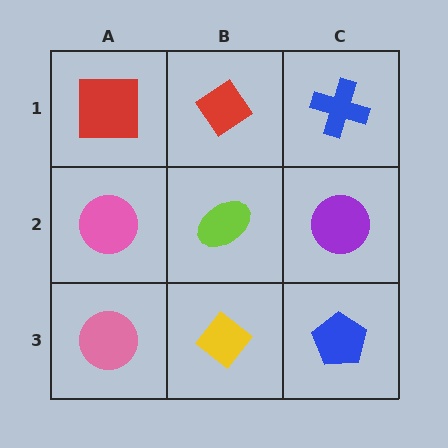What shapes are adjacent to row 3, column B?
A lime ellipse (row 2, column B), a pink circle (row 3, column A), a blue pentagon (row 3, column C).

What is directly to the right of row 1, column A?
A red diamond.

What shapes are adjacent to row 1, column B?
A lime ellipse (row 2, column B), a red square (row 1, column A), a blue cross (row 1, column C).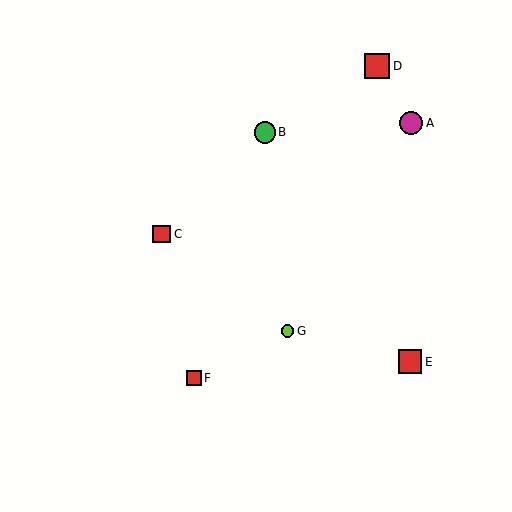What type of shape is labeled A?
Shape A is a magenta circle.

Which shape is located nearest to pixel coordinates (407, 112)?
The magenta circle (labeled A) at (411, 123) is nearest to that location.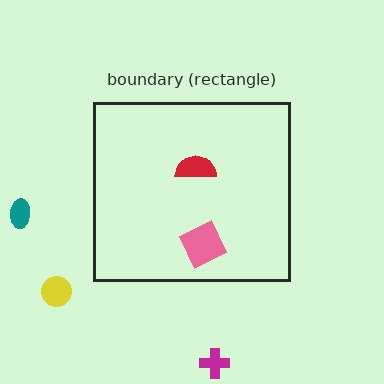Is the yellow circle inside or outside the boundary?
Outside.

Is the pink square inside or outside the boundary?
Inside.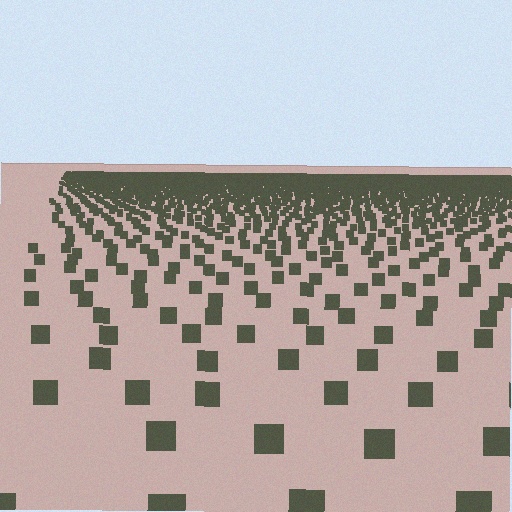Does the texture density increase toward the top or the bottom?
Density increases toward the top.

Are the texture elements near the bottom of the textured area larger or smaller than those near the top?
Larger. Near the bottom, elements are closer to the viewer and appear at a bigger on-screen size.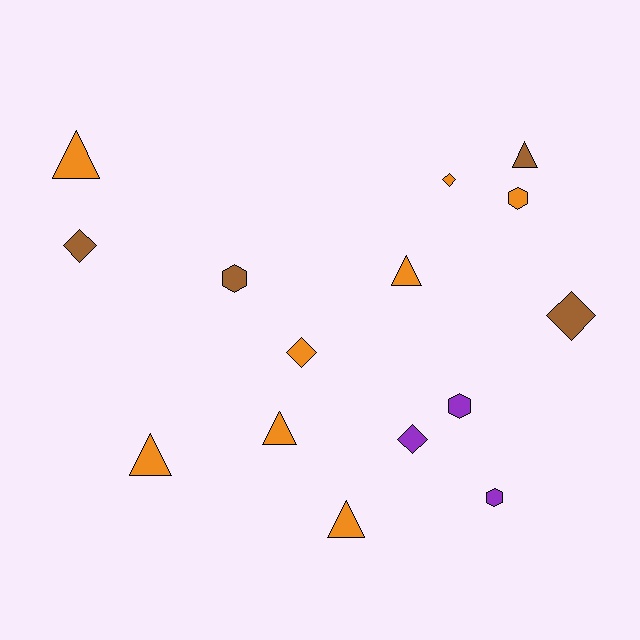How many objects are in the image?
There are 15 objects.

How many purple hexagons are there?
There are 2 purple hexagons.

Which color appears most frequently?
Orange, with 8 objects.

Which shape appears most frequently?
Triangle, with 6 objects.